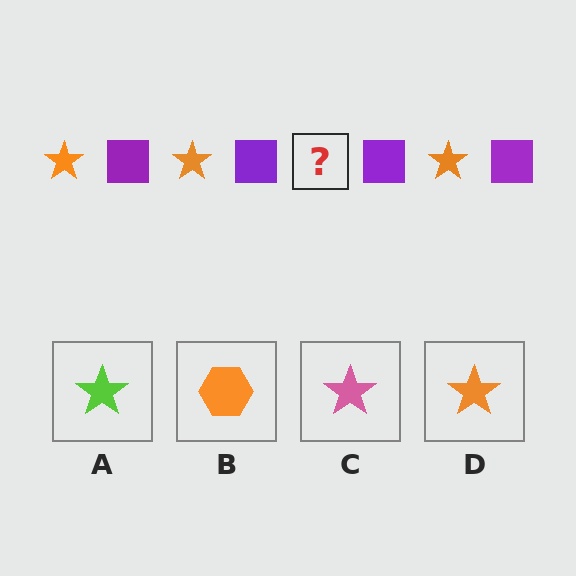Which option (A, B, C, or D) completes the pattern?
D.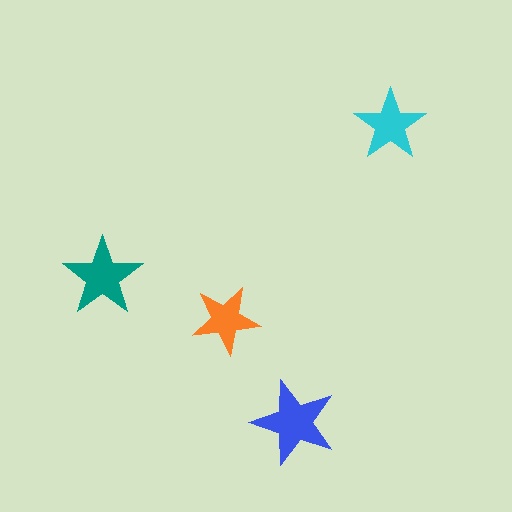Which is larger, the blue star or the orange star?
The blue one.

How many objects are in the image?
There are 4 objects in the image.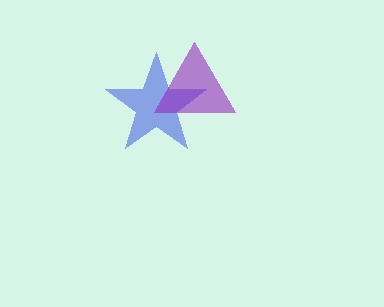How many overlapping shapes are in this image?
There are 2 overlapping shapes in the image.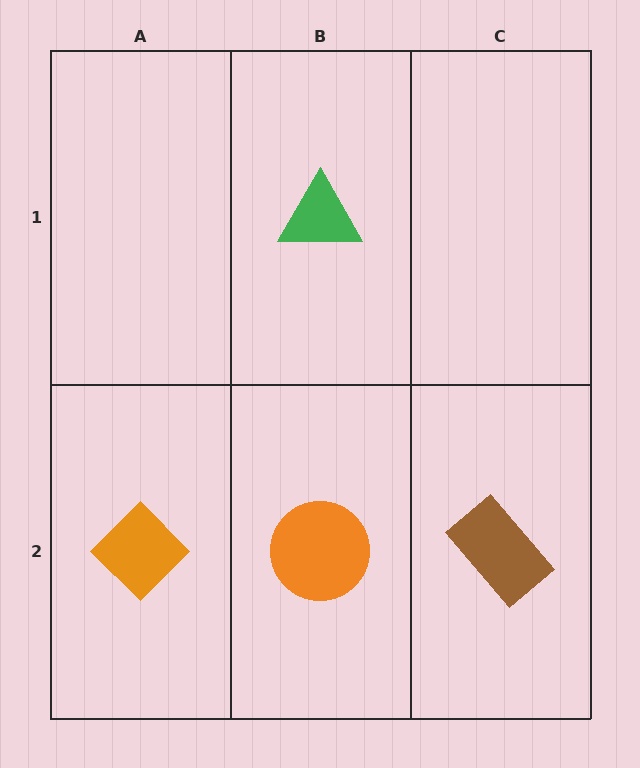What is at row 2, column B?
An orange circle.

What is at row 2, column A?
An orange diamond.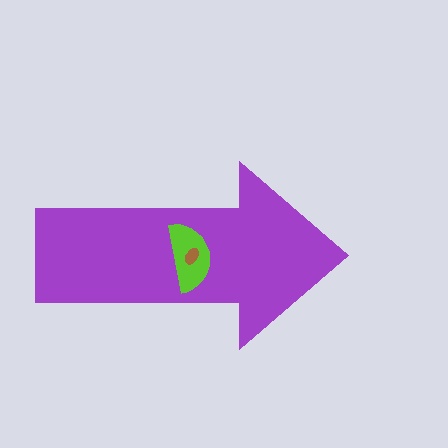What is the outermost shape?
The purple arrow.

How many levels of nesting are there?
3.